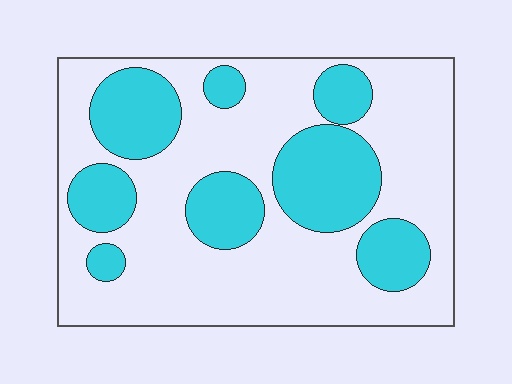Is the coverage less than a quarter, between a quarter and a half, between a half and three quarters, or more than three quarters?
Between a quarter and a half.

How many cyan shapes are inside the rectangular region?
8.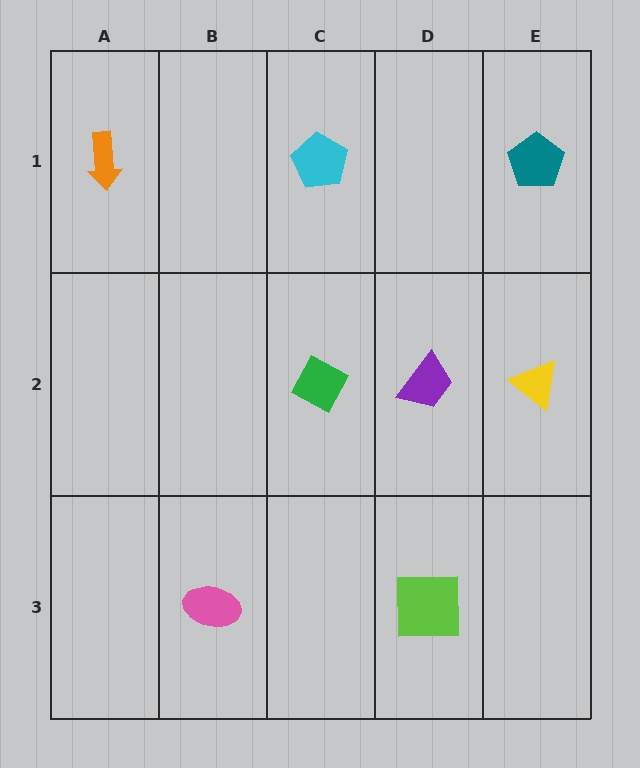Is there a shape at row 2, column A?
No, that cell is empty.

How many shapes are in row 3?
2 shapes.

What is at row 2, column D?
A purple trapezoid.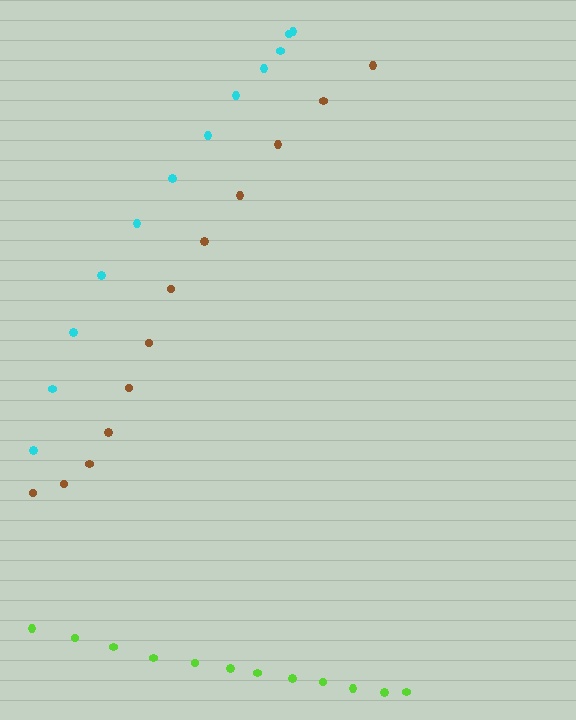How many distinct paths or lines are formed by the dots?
There are 3 distinct paths.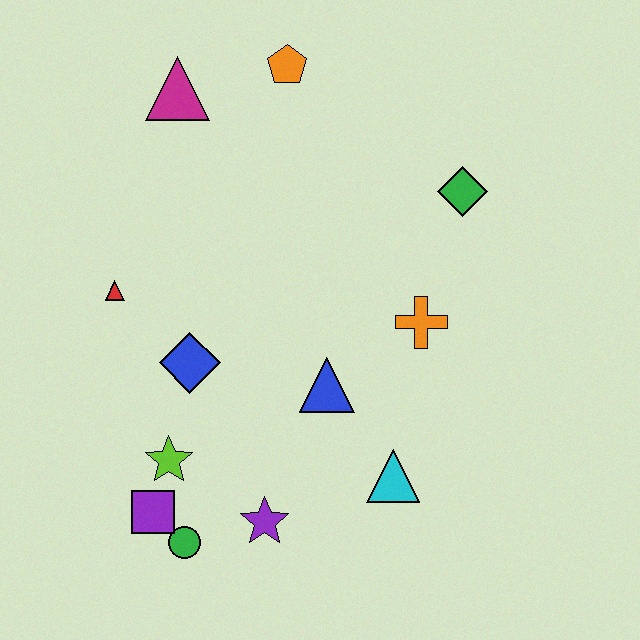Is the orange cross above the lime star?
Yes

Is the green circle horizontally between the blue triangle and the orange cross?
No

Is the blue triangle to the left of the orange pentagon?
No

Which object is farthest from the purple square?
The orange pentagon is farthest from the purple square.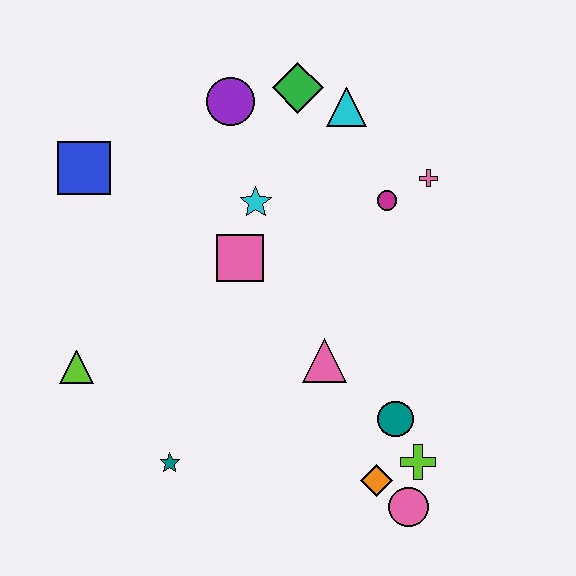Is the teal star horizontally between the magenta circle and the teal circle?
No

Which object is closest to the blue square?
The purple circle is closest to the blue square.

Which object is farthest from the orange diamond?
The blue square is farthest from the orange diamond.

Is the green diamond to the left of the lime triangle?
No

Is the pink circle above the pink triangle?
No